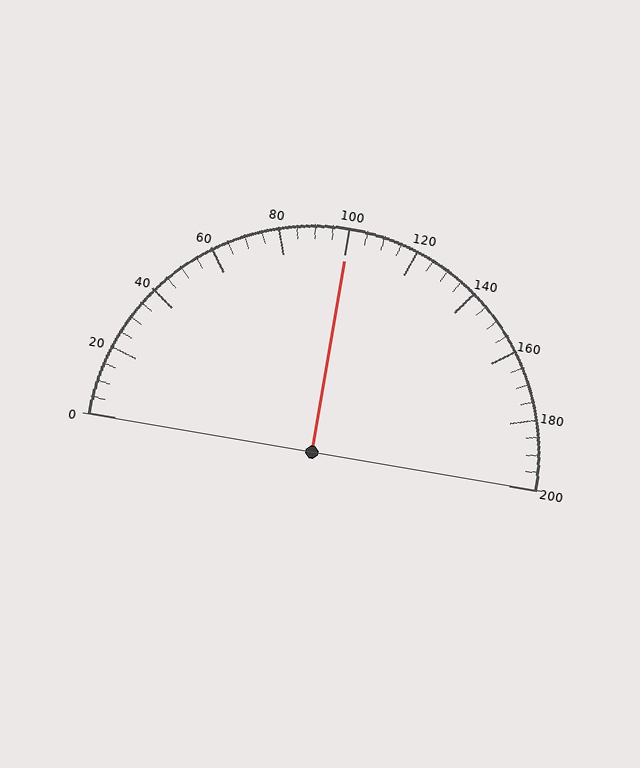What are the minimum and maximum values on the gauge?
The gauge ranges from 0 to 200.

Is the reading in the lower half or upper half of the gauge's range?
The reading is in the upper half of the range (0 to 200).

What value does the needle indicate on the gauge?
The needle indicates approximately 100.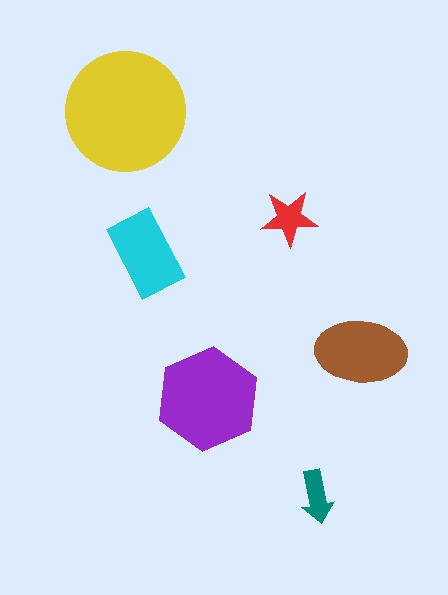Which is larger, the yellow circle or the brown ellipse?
The yellow circle.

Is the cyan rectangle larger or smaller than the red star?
Larger.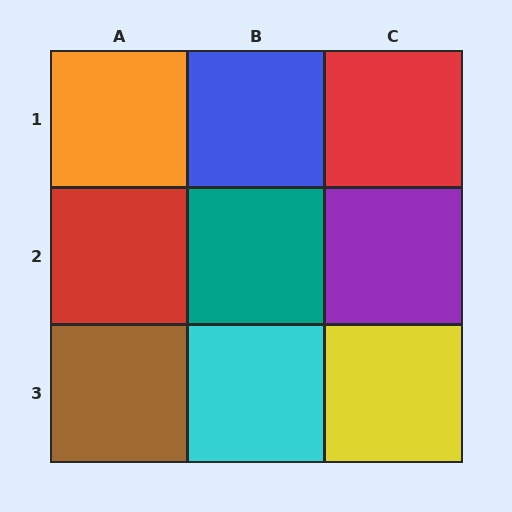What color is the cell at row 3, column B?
Cyan.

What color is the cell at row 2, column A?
Red.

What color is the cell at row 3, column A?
Brown.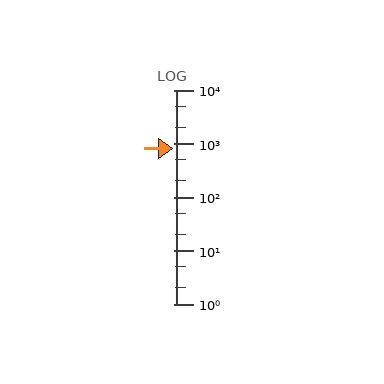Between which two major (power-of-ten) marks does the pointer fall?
The pointer is between 100 and 1000.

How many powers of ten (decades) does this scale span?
The scale spans 4 decades, from 1 to 10000.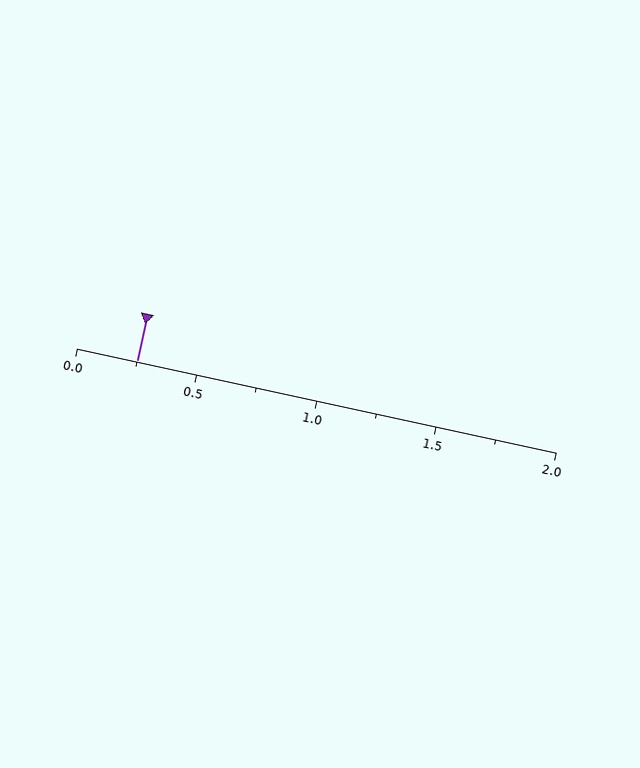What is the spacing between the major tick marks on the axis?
The major ticks are spaced 0.5 apart.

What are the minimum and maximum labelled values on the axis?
The axis runs from 0.0 to 2.0.